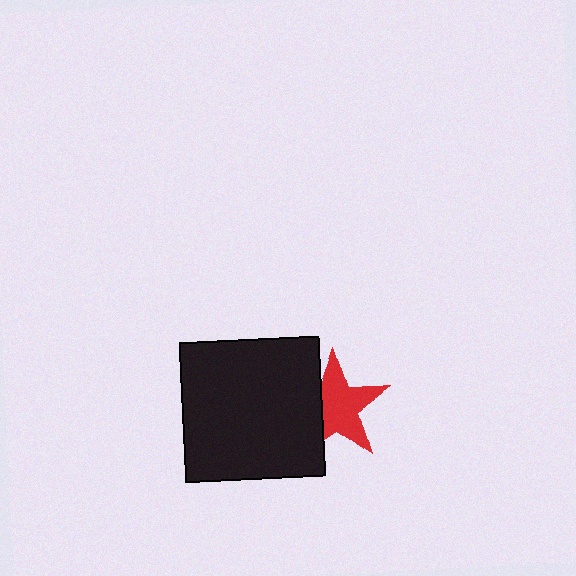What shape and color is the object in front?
The object in front is a black square.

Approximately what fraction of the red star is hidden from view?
Roughly 31% of the red star is hidden behind the black square.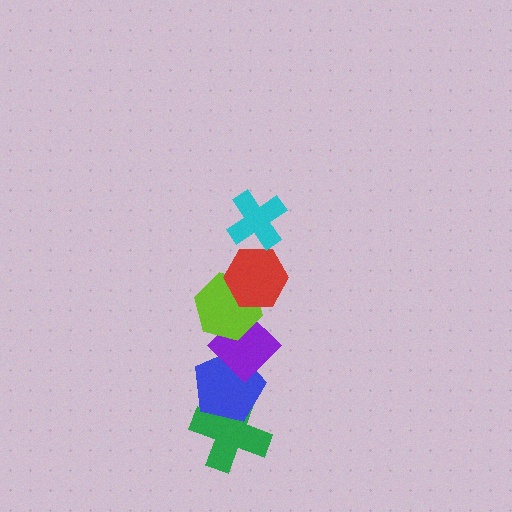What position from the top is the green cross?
The green cross is 6th from the top.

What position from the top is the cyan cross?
The cyan cross is 1st from the top.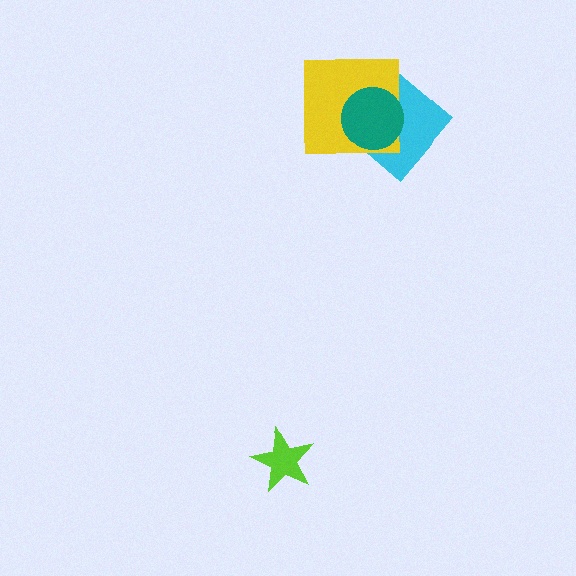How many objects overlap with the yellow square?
2 objects overlap with the yellow square.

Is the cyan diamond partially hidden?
Yes, it is partially covered by another shape.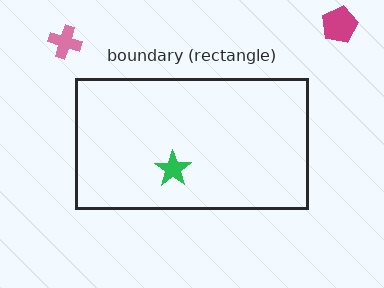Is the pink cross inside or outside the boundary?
Outside.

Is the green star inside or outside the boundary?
Inside.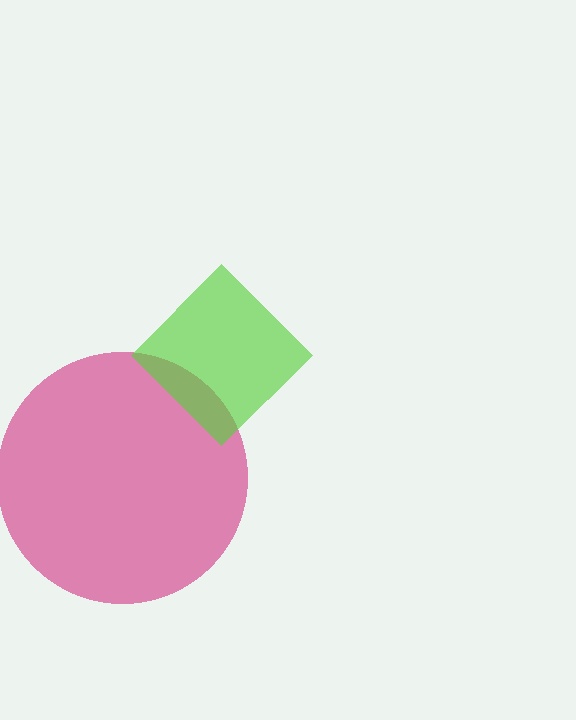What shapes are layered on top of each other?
The layered shapes are: a magenta circle, a lime diamond.